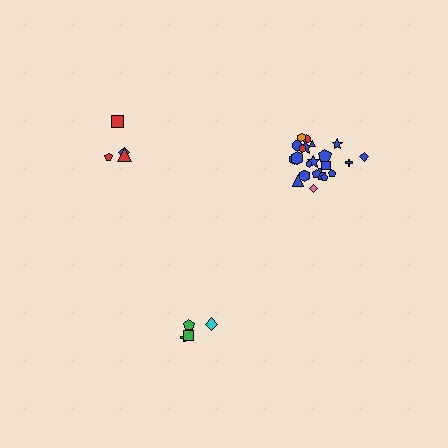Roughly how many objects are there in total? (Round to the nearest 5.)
Roughly 30 objects in total.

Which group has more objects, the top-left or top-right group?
The top-right group.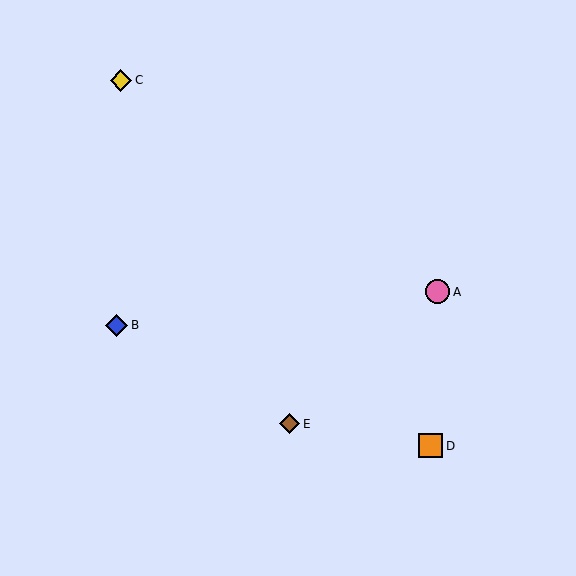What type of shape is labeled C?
Shape C is a yellow diamond.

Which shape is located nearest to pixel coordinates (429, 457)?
The orange square (labeled D) at (431, 446) is nearest to that location.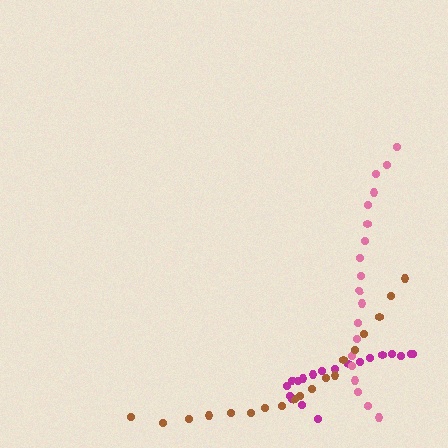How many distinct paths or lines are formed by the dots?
There are 3 distinct paths.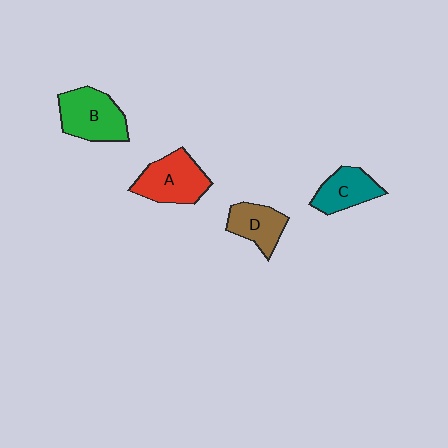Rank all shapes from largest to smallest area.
From largest to smallest: B (green), A (red), C (teal), D (brown).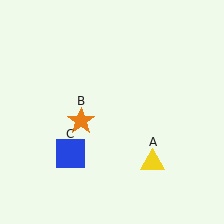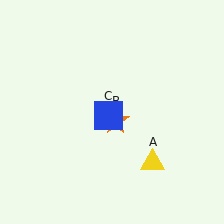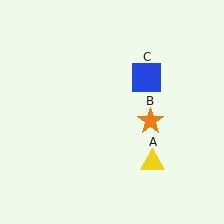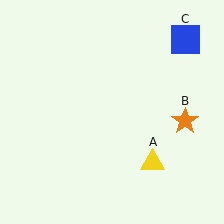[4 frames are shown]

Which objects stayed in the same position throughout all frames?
Yellow triangle (object A) remained stationary.